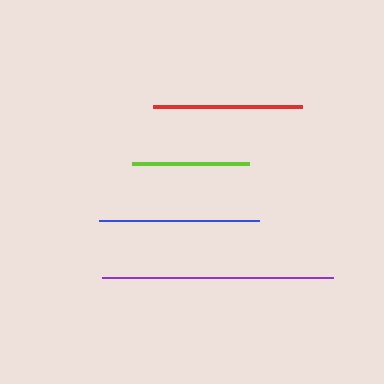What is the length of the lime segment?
The lime segment is approximately 118 pixels long.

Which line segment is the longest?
The purple line is the longest at approximately 231 pixels.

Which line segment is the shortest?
The lime line is the shortest at approximately 118 pixels.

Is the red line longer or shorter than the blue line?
The blue line is longer than the red line.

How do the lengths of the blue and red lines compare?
The blue and red lines are approximately the same length.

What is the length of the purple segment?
The purple segment is approximately 231 pixels long.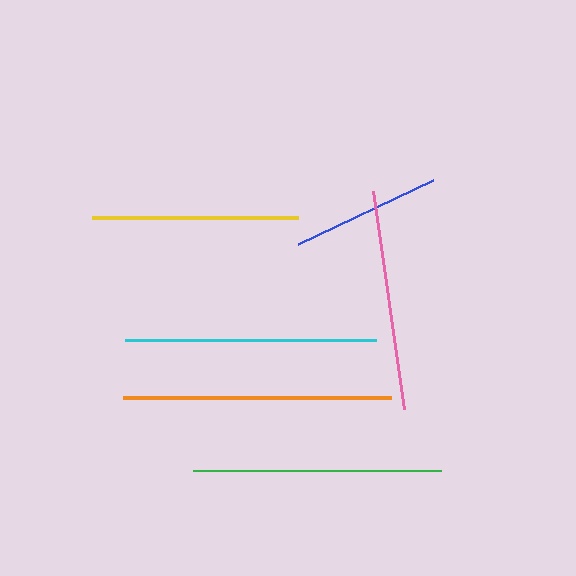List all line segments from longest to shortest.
From longest to shortest: orange, cyan, green, pink, yellow, blue.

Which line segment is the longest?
The orange line is the longest at approximately 268 pixels.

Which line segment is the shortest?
The blue line is the shortest at approximately 150 pixels.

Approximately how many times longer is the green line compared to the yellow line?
The green line is approximately 1.2 times the length of the yellow line.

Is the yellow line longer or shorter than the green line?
The green line is longer than the yellow line.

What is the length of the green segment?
The green segment is approximately 248 pixels long.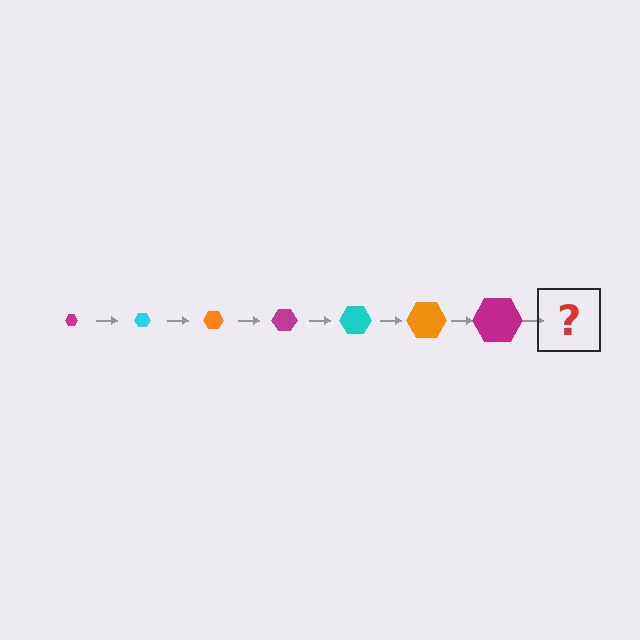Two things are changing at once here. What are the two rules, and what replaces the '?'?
The two rules are that the hexagon grows larger each step and the color cycles through magenta, cyan, and orange. The '?' should be a cyan hexagon, larger than the previous one.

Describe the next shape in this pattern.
It should be a cyan hexagon, larger than the previous one.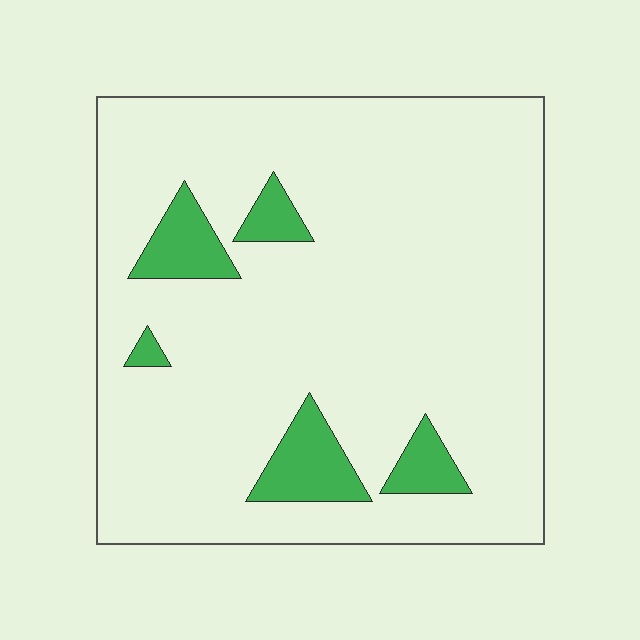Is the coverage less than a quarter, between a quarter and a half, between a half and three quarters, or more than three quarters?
Less than a quarter.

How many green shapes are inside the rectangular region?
5.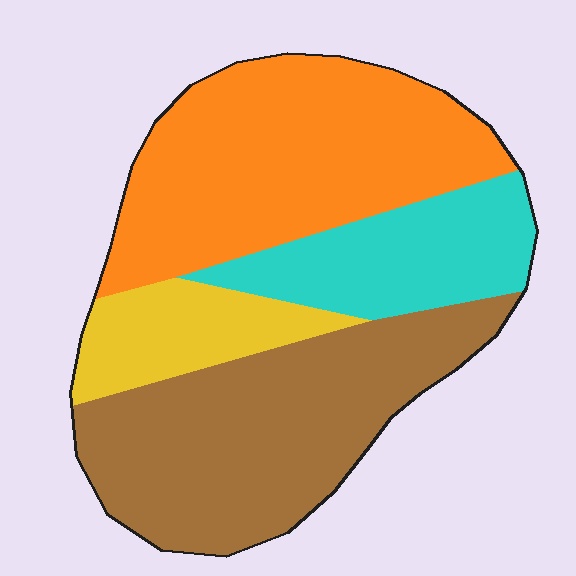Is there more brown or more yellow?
Brown.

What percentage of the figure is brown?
Brown covers 35% of the figure.